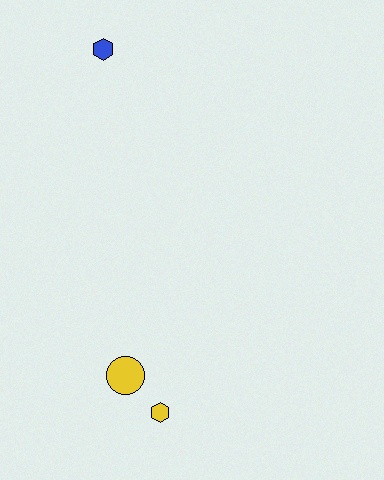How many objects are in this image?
There are 3 objects.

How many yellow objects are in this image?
There are 2 yellow objects.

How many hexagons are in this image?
There are 2 hexagons.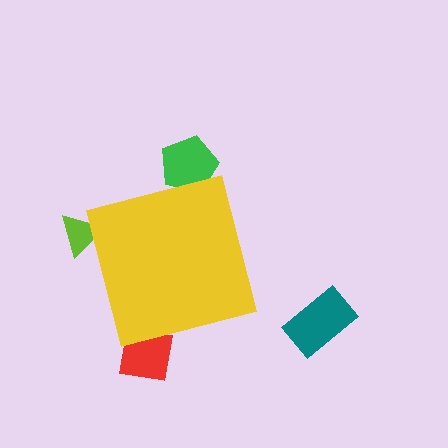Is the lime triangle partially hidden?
Yes, the lime triangle is partially hidden behind the yellow square.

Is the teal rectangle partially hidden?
No, the teal rectangle is fully visible.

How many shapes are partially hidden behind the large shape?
3 shapes are partially hidden.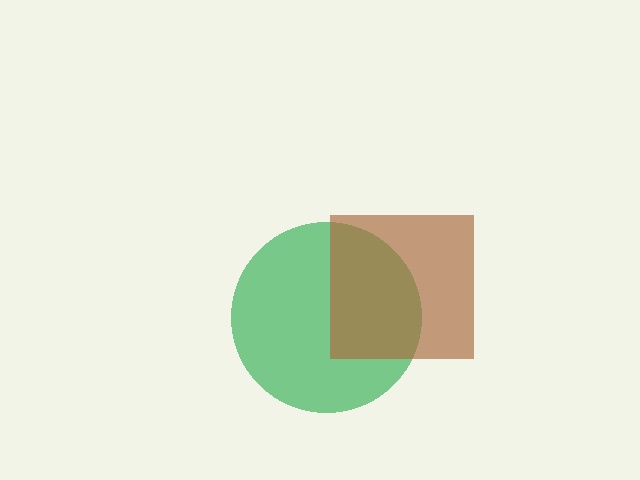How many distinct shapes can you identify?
There are 2 distinct shapes: a green circle, a brown square.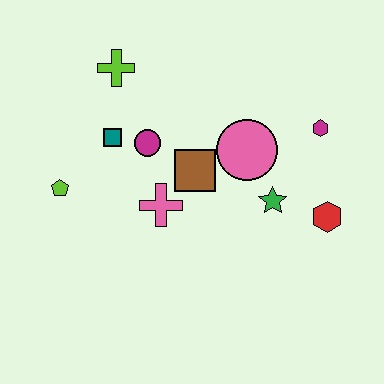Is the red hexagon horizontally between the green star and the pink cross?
No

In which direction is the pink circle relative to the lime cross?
The pink circle is to the right of the lime cross.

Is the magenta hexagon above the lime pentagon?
Yes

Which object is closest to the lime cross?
The teal square is closest to the lime cross.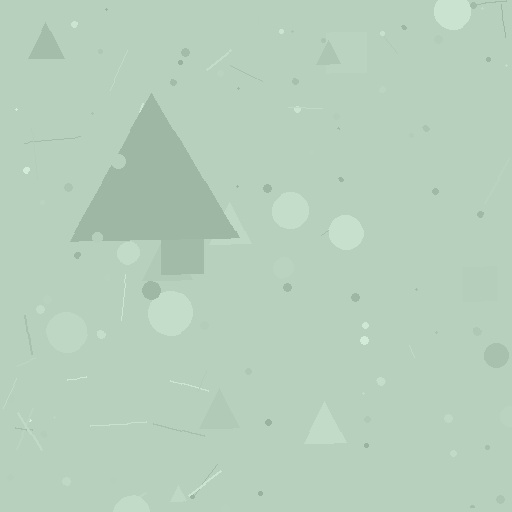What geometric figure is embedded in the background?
A triangle is embedded in the background.